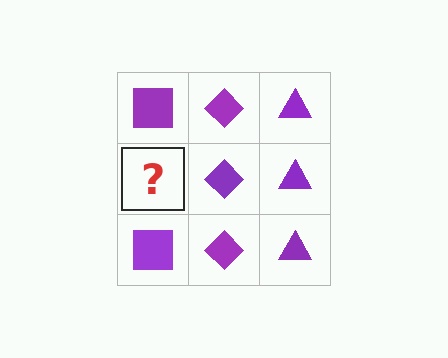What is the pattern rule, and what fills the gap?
The rule is that each column has a consistent shape. The gap should be filled with a purple square.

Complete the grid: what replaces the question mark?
The question mark should be replaced with a purple square.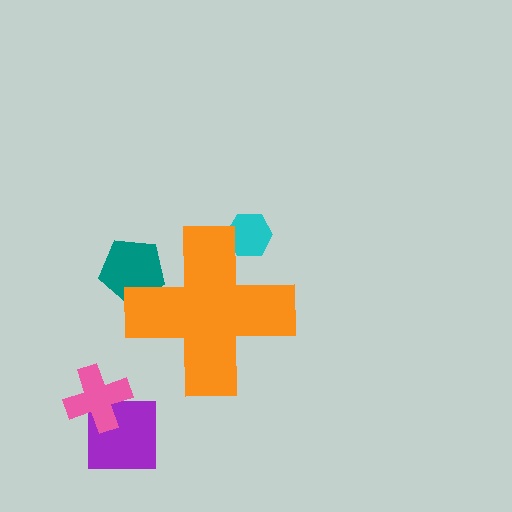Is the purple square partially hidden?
No, the purple square is fully visible.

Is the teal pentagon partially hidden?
Yes, the teal pentagon is partially hidden behind the orange cross.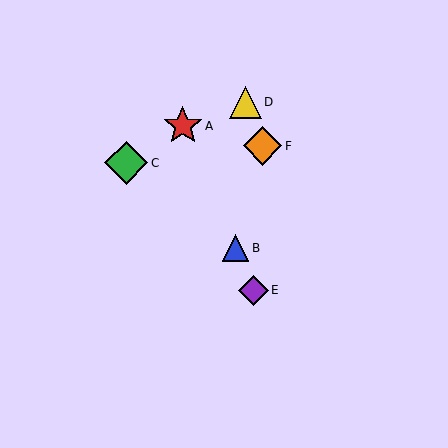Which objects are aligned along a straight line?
Objects A, B, E are aligned along a straight line.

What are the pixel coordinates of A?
Object A is at (183, 126).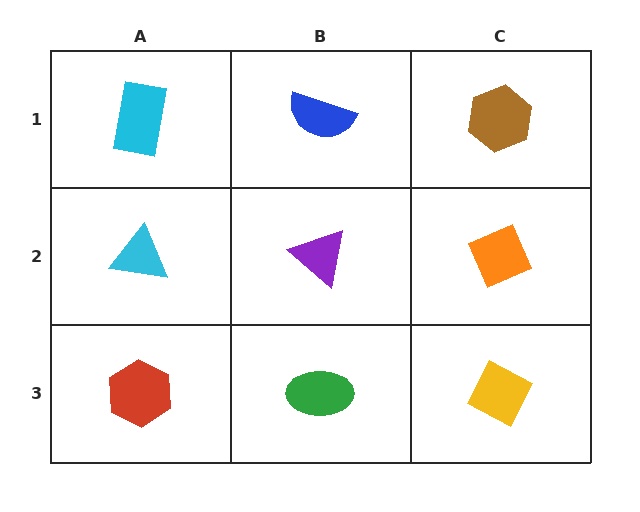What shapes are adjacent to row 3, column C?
An orange diamond (row 2, column C), a green ellipse (row 3, column B).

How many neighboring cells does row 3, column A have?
2.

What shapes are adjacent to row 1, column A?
A cyan triangle (row 2, column A), a blue semicircle (row 1, column B).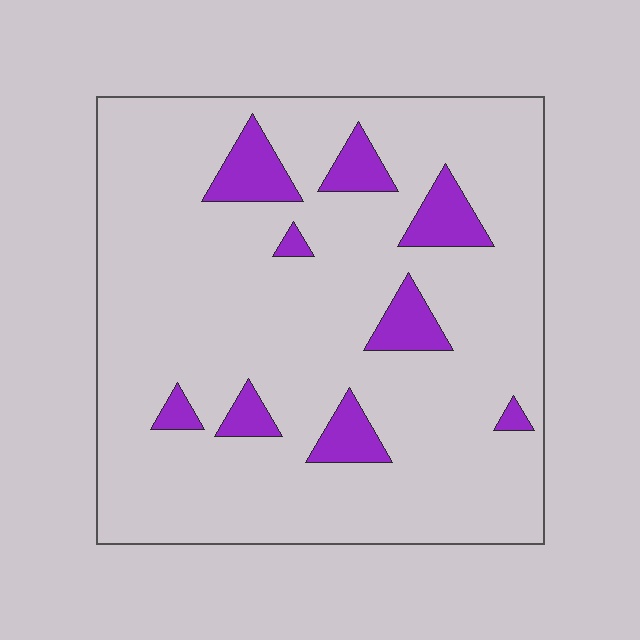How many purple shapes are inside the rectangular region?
9.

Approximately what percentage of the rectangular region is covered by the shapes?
Approximately 10%.